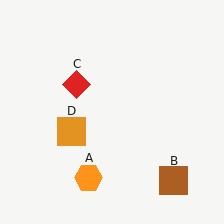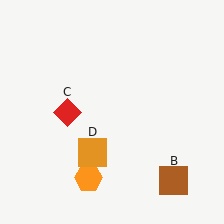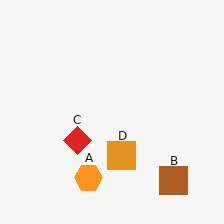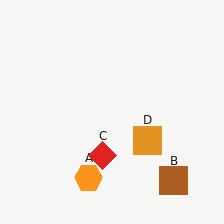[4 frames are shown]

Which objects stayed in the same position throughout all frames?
Orange hexagon (object A) and brown square (object B) remained stationary.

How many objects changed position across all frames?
2 objects changed position: red diamond (object C), orange square (object D).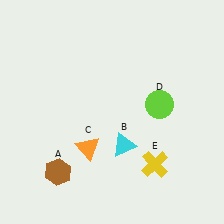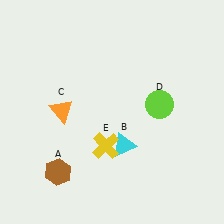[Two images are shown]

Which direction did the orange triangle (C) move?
The orange triangle (C) moved up.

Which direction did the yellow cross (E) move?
The yellow cross (E) moved left.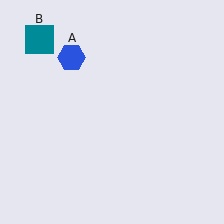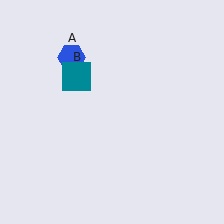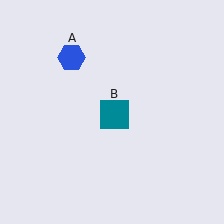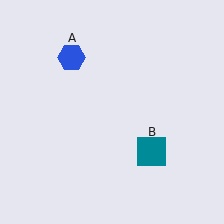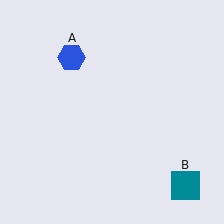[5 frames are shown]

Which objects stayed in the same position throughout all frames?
Blue hexagon (object A) remained stationary.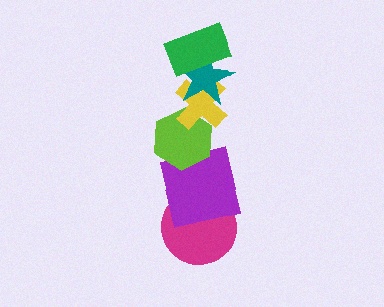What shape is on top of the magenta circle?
The purple square is on top of the magenta circle.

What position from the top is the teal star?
The teal star is 2nd from the top.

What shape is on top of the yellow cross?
The teal star is on top of the yellow cross.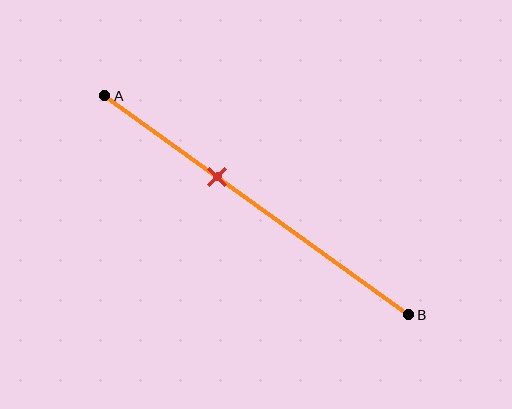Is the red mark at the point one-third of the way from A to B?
No, the mark is at about 35% from A, not at the 33% one-third point.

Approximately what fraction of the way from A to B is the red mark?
The red mark is approximately 35% of the way from A to B.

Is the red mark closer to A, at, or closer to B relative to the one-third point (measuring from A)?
The red mark is closer to point B than the one-third point of segment AB.